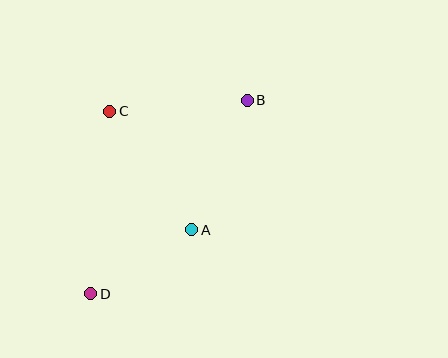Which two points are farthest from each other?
Points B and D are farthest from each other.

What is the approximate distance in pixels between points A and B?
The distance between A and B is approximately 141 pixels.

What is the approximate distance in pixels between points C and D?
The distance between C and D is approximately 184 pixels.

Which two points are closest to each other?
Points A and D are closest to each other.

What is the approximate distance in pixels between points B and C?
The distance between B and C is approximately 138 pixels.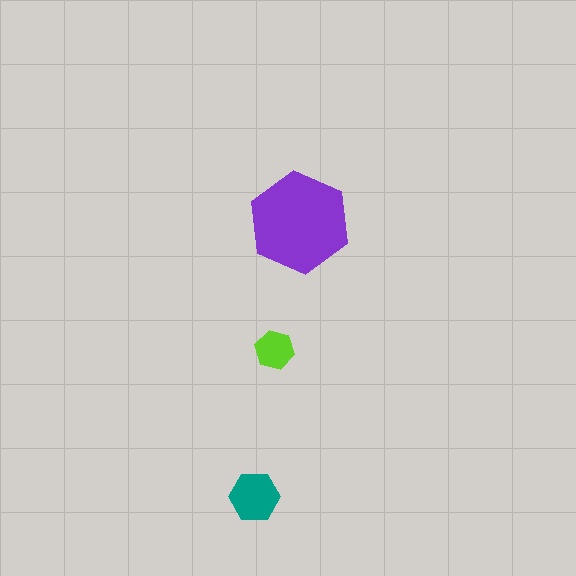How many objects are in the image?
There are 3 objects in the image.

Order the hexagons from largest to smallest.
the purple one, the teal one, the lime one.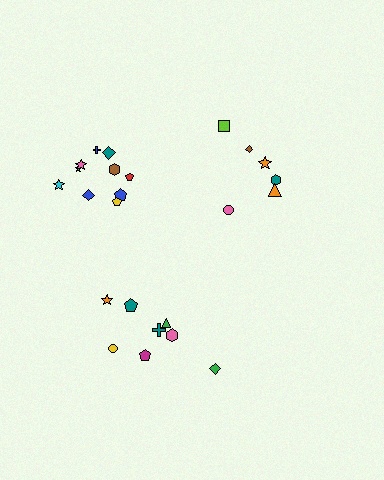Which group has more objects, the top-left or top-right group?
The top-left group.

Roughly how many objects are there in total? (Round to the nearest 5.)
Roughly 25 objects in total.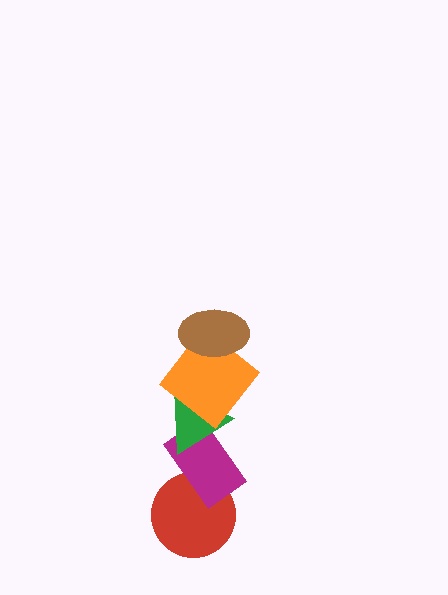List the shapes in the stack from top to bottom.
From top to bottom: the brown ellipse, the orange diamond, the green triangle, the magenta rectangle, the red circle.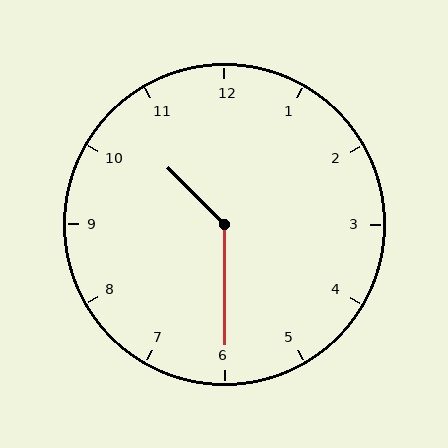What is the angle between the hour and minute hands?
Approximately 135 degrees.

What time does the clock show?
10:30.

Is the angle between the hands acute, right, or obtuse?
It is obtuse.